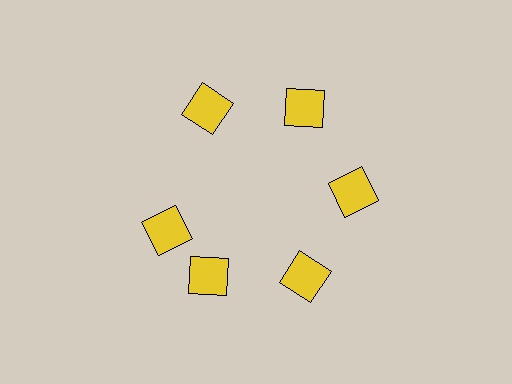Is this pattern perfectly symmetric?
No. The 6 yellow squares are arranged in a ring, but one element near the 9 o'clock position is rotated out of alignment along the ring, breaking the 6-fold rotational symmetry.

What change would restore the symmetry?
The symmetry would be restored by rotating it back into even spacing with its neighbors so that all 6 squares sit at equal angles and equal distance from the center.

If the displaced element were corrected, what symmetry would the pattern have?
It would have 6-fold rotational symmetry — the pattern would map onto itself every 60 degrees.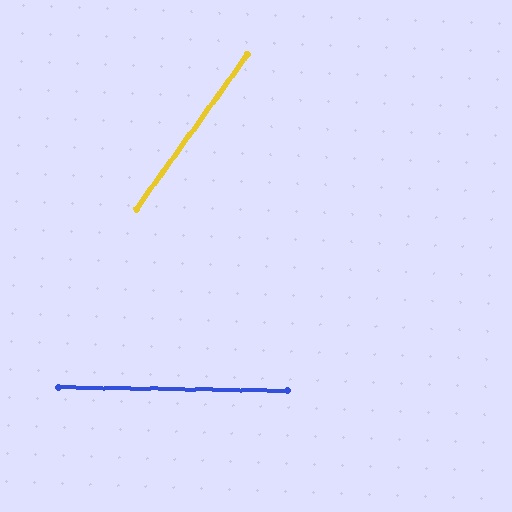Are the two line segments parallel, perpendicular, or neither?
Neither parallel nor perpendicular — they differ by about 55°.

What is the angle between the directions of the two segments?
Approximately 55 degrees.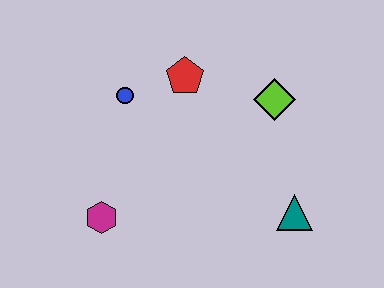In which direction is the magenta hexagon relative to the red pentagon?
The magenta hexagon is below the red pentagon.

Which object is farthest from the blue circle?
The teal triangle is farthest from the blue circle.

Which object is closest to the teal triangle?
The lime diamond is closest to the teal triangle.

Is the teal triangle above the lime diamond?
No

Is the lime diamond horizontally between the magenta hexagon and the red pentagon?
No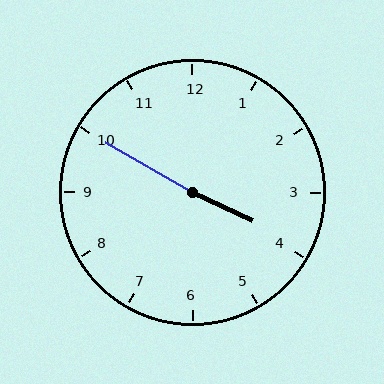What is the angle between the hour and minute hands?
Approximately 175 degrees.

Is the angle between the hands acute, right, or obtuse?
It is obtuse.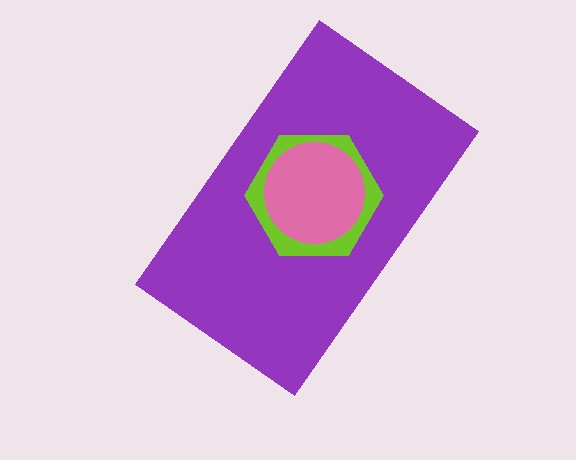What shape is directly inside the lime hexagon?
The pink circle.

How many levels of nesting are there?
3.